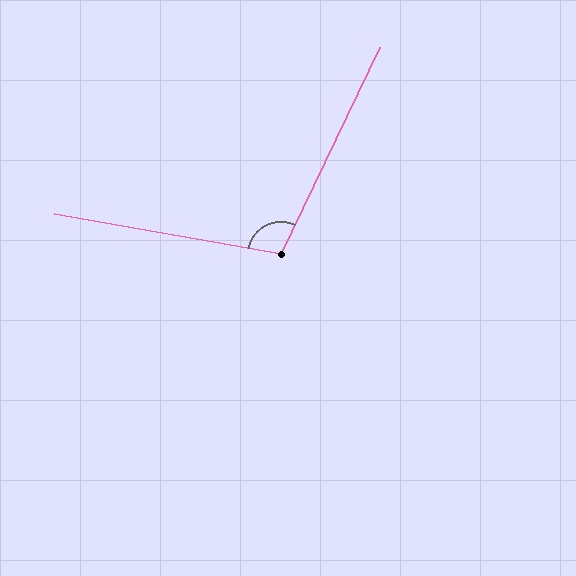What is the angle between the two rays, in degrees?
Approximately 105 degrees.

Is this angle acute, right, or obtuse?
It is obtuse.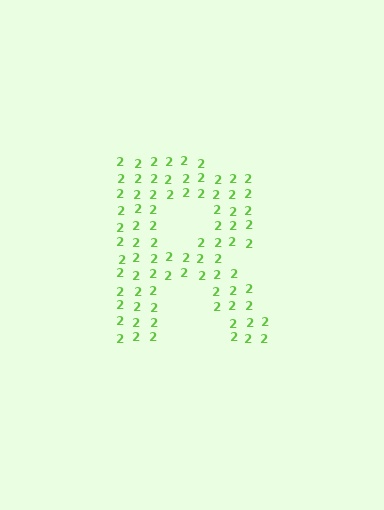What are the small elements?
The small elements are digit 2's.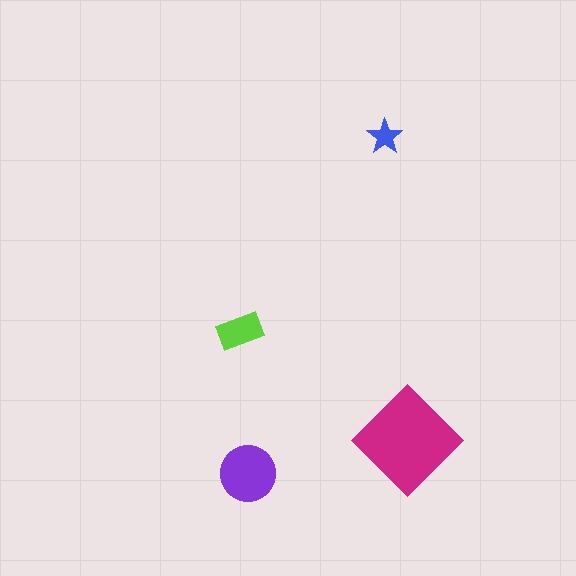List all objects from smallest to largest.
The blue star, the lime rectangle, the purple circle, the magenta diamond.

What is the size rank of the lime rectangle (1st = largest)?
3rd.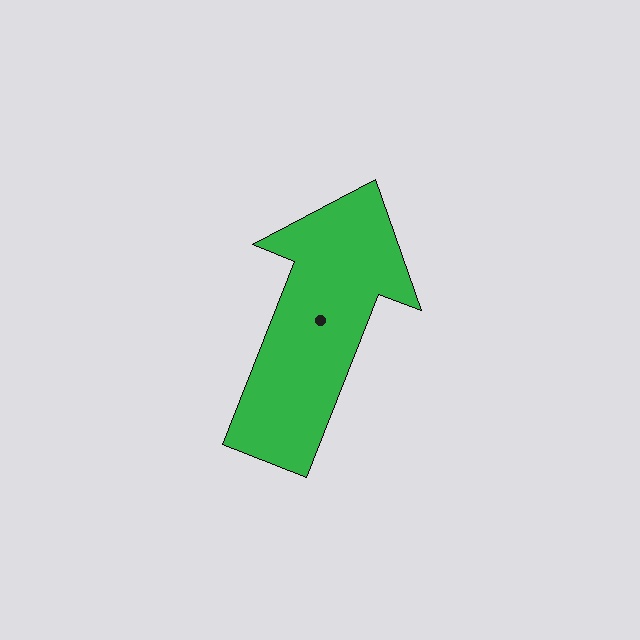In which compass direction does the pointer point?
North.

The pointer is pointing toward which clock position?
Roughly 1 o'clock.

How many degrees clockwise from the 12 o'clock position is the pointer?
Approximately 21 degrees.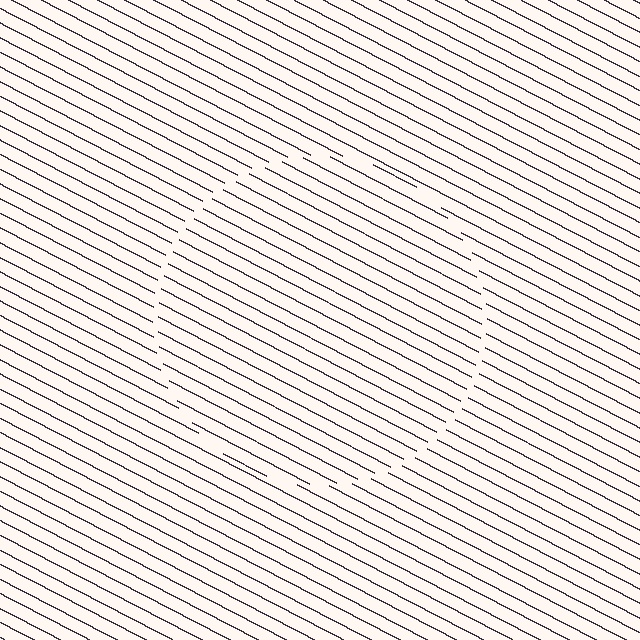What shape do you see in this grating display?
An illusory circle. The interior of the shape contains the same grating, shifted by half a period — the contour is defined by the phase discontinuity where line-ends from the inner and outer gratings abut.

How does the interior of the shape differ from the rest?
The interior of the shape contains the same grating, shifted by half a period — the contour is defined by the phase discontinuity where line-ends from the inner and outer gratings abut.